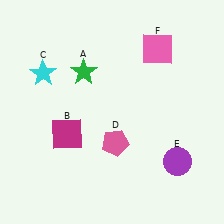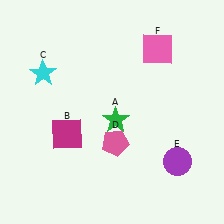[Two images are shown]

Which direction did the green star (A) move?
The green star (A) moved down.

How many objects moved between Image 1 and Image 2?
1 object moved between the two images.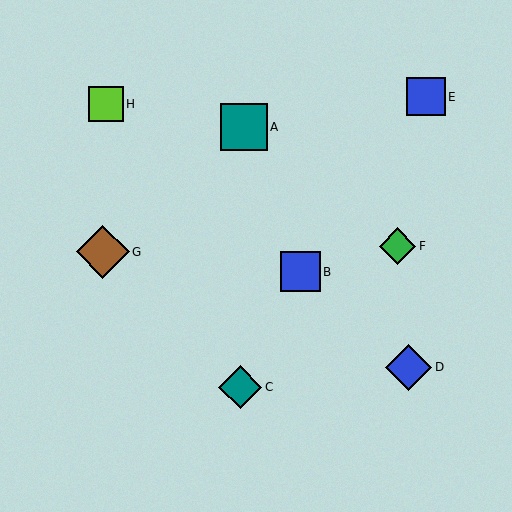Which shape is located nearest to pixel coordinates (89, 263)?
The brown diamond (labeled G) at (103, 252) is nearest to that location.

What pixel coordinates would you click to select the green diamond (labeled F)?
Click at (398, 246) to select the green diamond F.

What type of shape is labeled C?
Shape C is a teal diamond.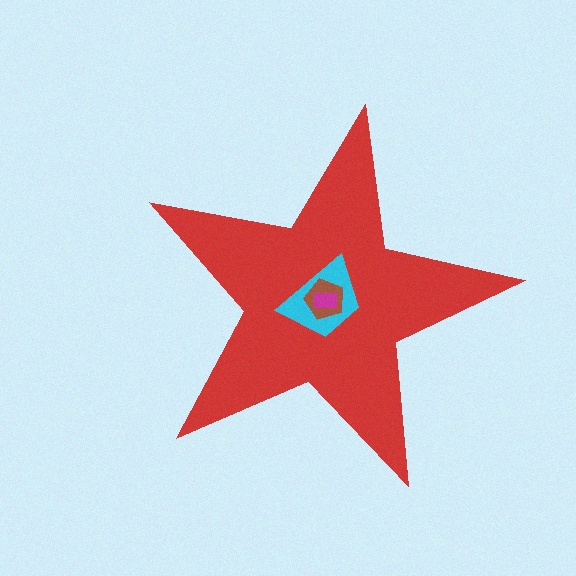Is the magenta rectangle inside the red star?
Yes.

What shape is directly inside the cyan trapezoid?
The brown pentagon.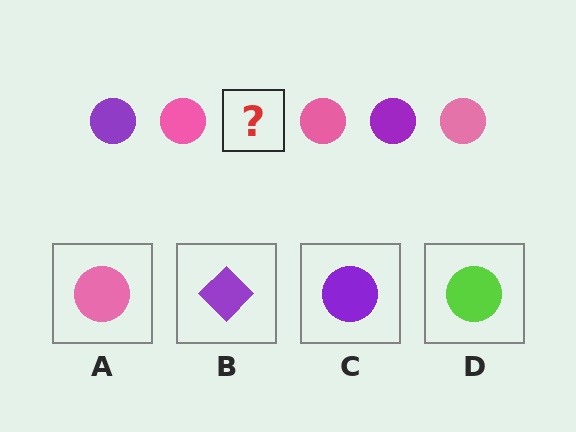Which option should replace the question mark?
Option C.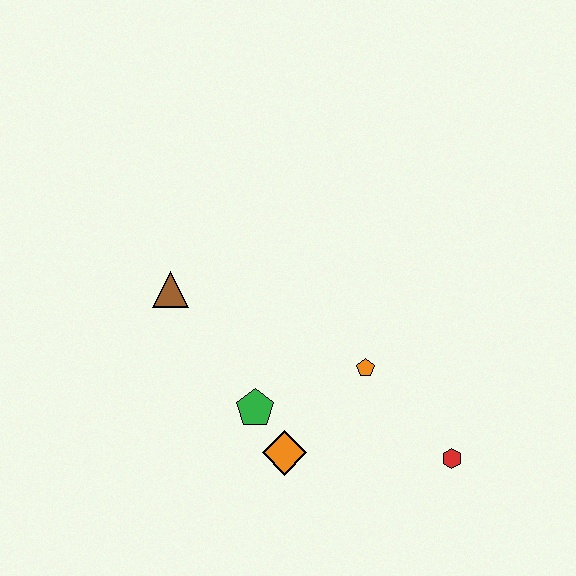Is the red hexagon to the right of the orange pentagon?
Yes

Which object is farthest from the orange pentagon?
The brown triangle is farthest from the orange pentagon.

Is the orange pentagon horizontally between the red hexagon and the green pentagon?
Yes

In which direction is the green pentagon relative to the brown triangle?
The green pentagon is below the brown triangle.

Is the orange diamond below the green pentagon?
Yes